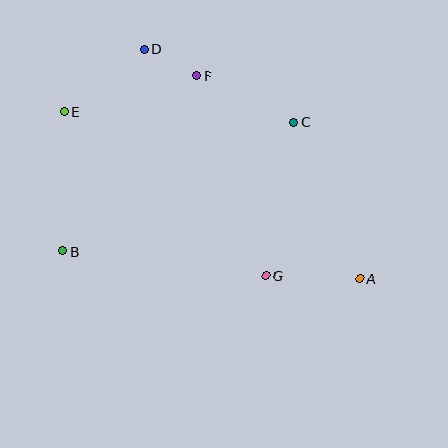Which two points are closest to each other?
Points D and F are closest to each other.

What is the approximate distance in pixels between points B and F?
The distance between B and F is approximately 220 pixels.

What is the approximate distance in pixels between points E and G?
The distance between E and G is approximately 260 pixels.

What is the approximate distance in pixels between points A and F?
The distance between A and F is approximately 260 pixels.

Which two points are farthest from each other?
Points A and E are farthest from each other.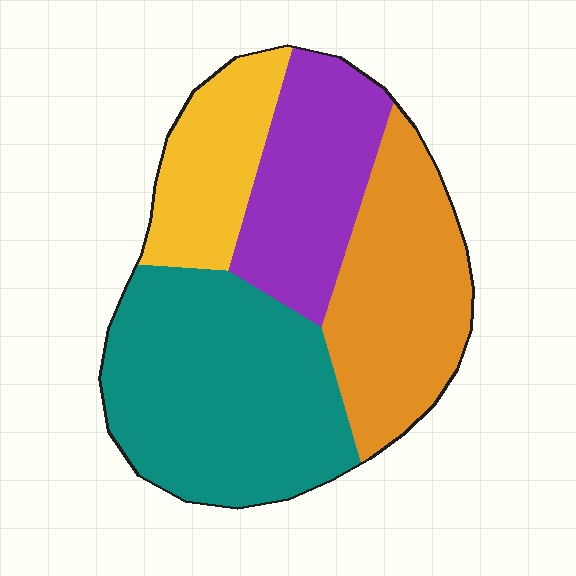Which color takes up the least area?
Yellow, at roughly 15%.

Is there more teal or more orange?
Teal.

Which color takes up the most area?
Teal, at roughly 40%.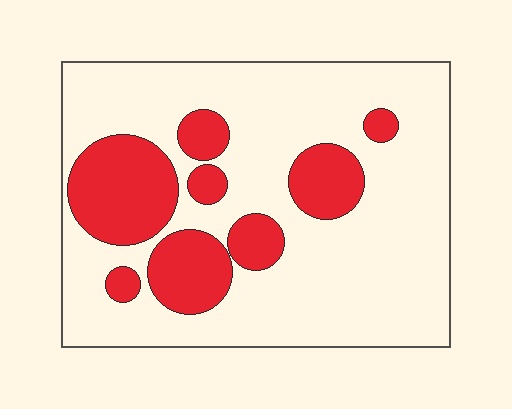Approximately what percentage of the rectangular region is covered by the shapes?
Approximately 25%.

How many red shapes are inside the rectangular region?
8.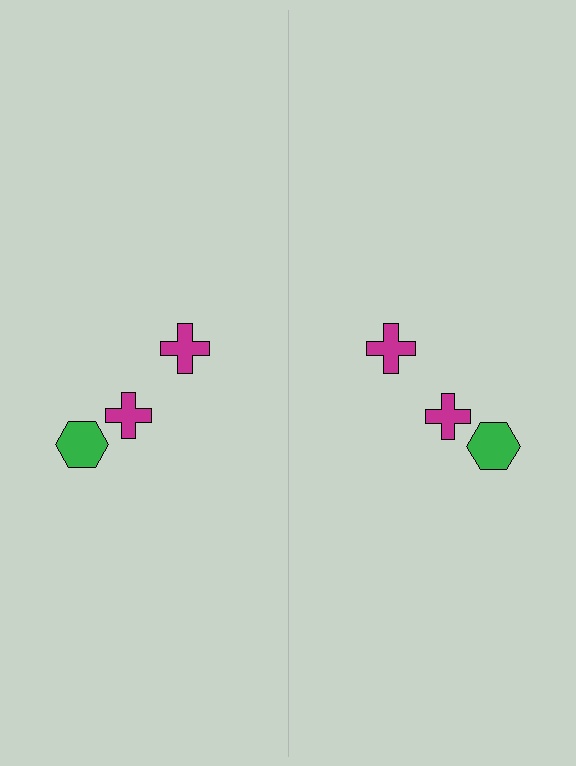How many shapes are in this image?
There are 6 shapes in this image.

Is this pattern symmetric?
Yes, this pattern has bilateral (reflection) symmetry.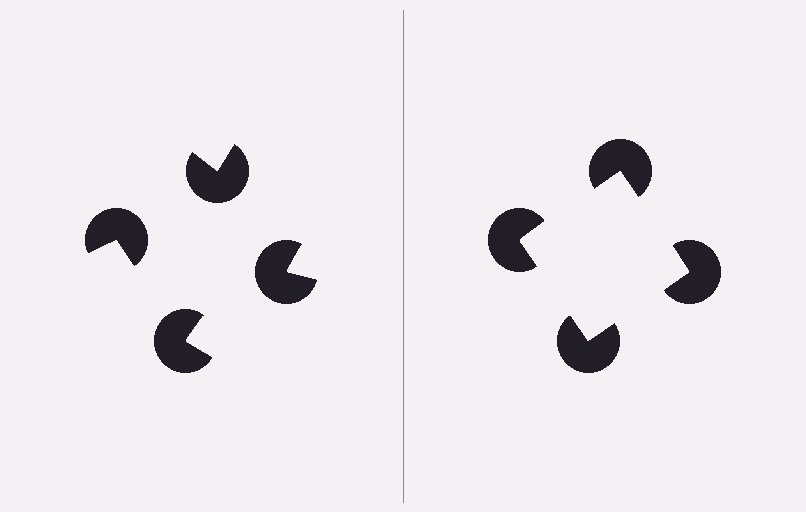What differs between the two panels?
The pac-man discs are positioned identically on both sides; only the wedge orientations differ. On the right they align to a square; on the left they are misaligned.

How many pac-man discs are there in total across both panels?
8 — 4 on each side.